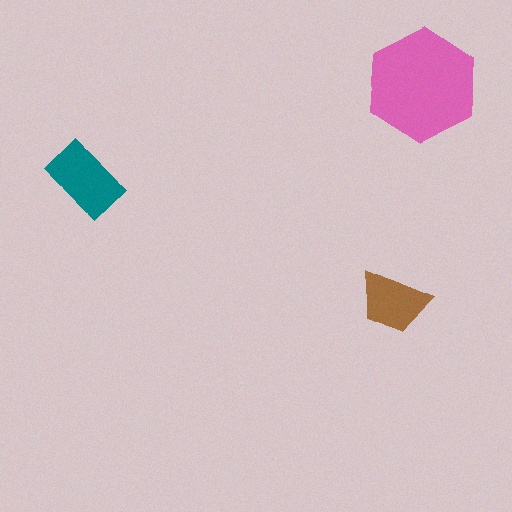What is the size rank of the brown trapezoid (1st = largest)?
3rd.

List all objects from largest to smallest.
The pink hexagon, the teal rectangle, the brown trapezoid.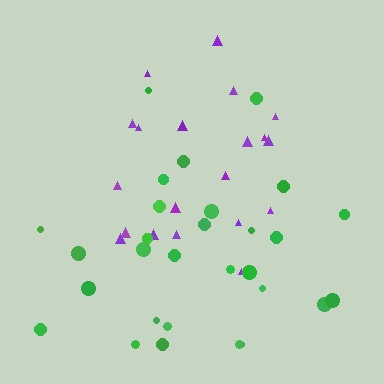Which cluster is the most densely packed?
Green.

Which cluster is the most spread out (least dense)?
Purple.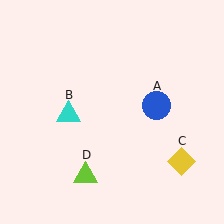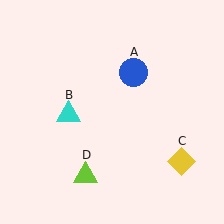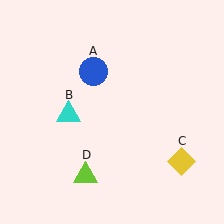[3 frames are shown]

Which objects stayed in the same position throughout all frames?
Cyan triangle (object B) and yellow diamond (object C) and lime triangle (object D) remained stationary.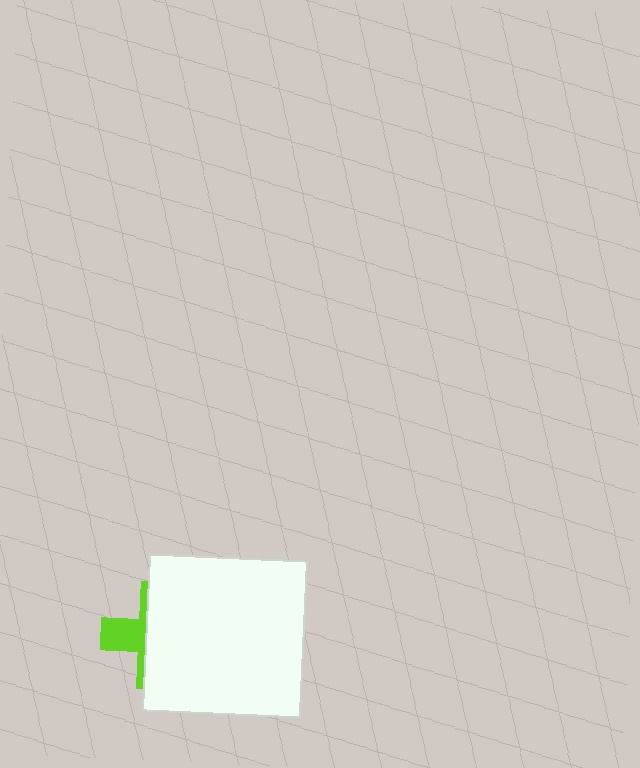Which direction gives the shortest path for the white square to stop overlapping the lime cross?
Moving right gives the shortest separation.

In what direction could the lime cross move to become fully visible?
The lime cross could move left. That would shift it out from behind the white square entirely.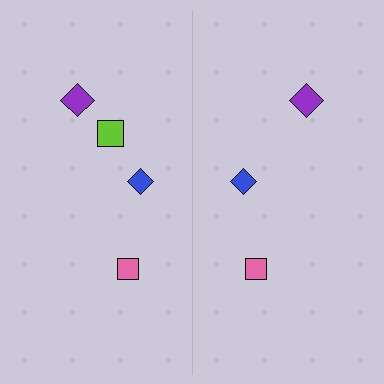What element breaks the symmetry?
A lime square is missing from the right side.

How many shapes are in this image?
There are 7 shapes in this image.